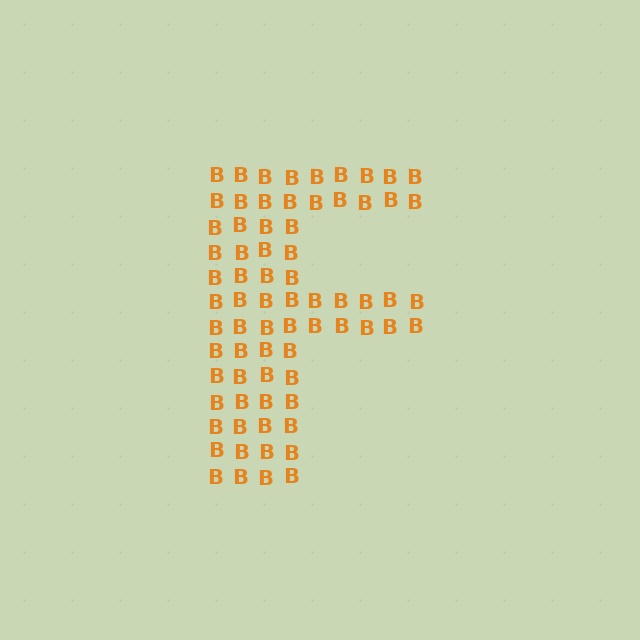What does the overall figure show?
The overall figure shows the letter F.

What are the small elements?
The small elements are letter B's.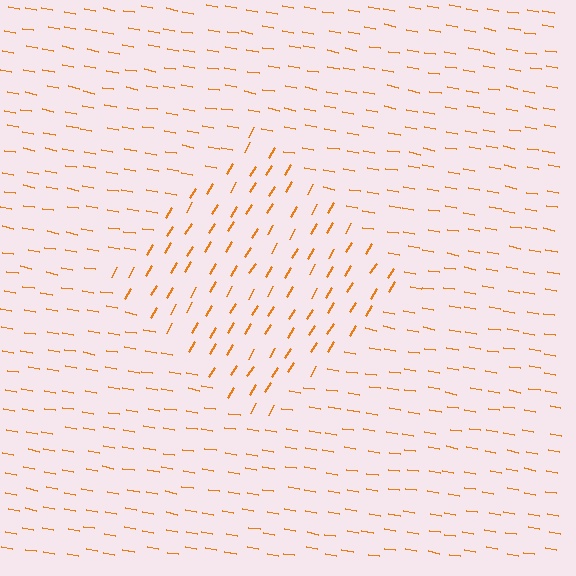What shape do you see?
I see a diamond.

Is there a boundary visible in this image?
Yes, there is a texture boundary formed by a change in line orientation.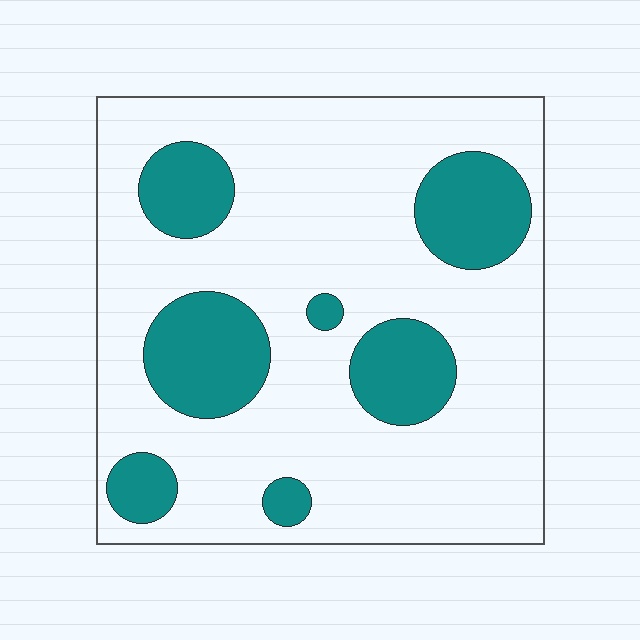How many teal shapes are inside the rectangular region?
7.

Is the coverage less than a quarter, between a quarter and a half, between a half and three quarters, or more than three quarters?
Less than a quarter.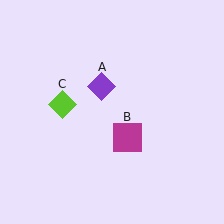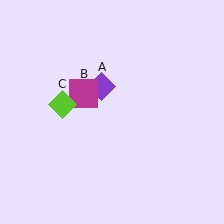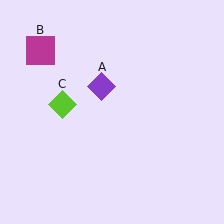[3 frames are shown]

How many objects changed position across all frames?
1 object changed position: magenta square (object B).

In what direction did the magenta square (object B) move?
The magenta square (object B) moved up and to the left.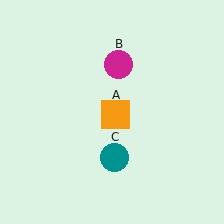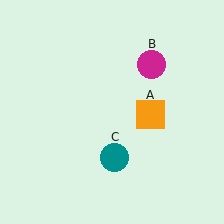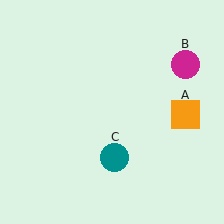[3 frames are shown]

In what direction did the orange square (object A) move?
The orange square (object A) moved right.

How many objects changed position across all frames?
2 objects changed position: orange square (object A), magenta circle (object B).